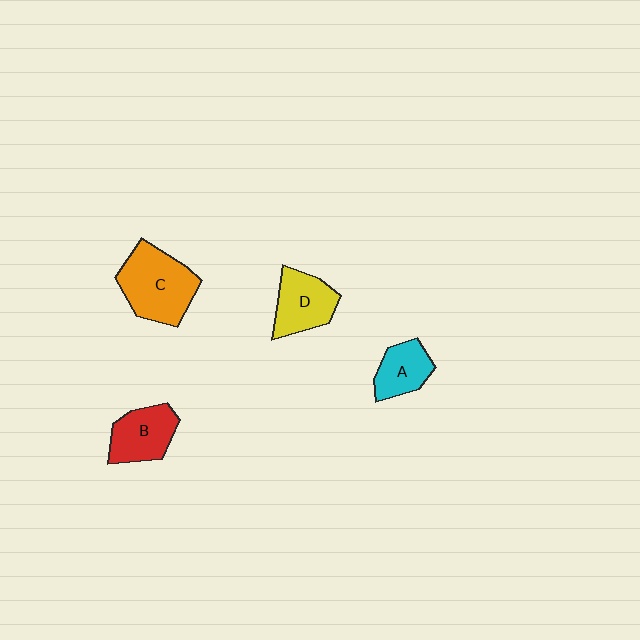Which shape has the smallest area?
Shape A (cyan).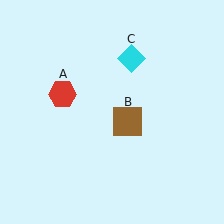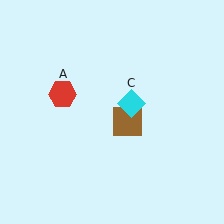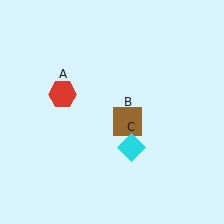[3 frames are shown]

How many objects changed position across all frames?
1 object changed position: cyan diamond (object C).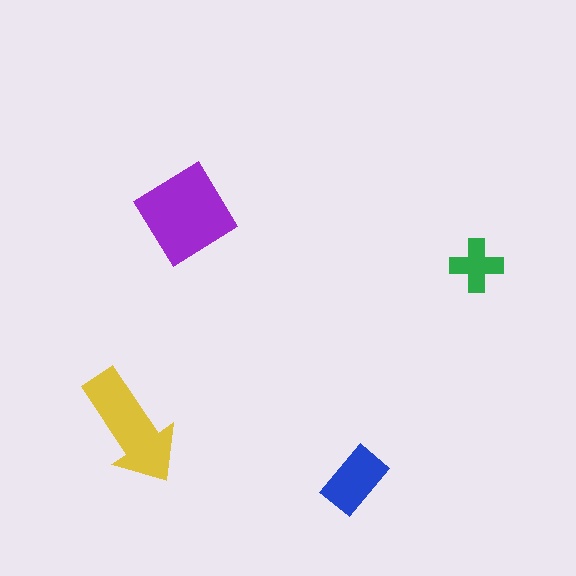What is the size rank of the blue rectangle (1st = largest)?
3rd.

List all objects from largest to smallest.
The purple diamond, the yellow arrow, the blue rectangle, the green cross.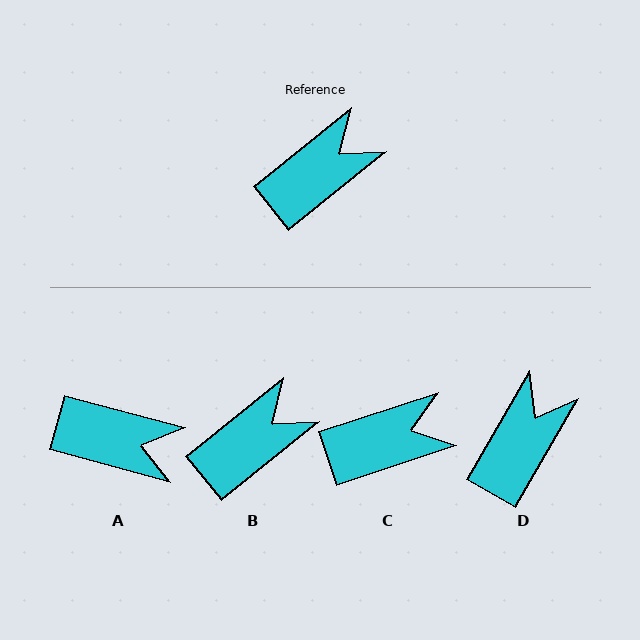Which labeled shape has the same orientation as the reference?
B.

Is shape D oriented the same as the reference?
No, it is off by about 21 degrees.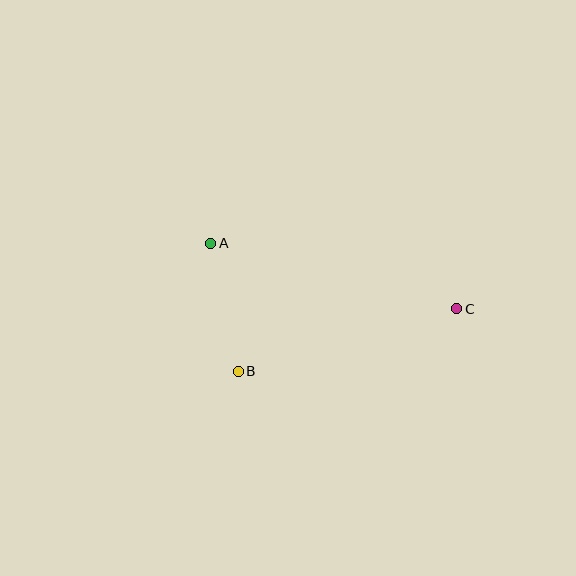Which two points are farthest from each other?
Points A and C are farthest from each other.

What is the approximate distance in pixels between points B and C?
The distance between B and C is approximately 227 pixels.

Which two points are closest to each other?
Points A and B are closest to each other.